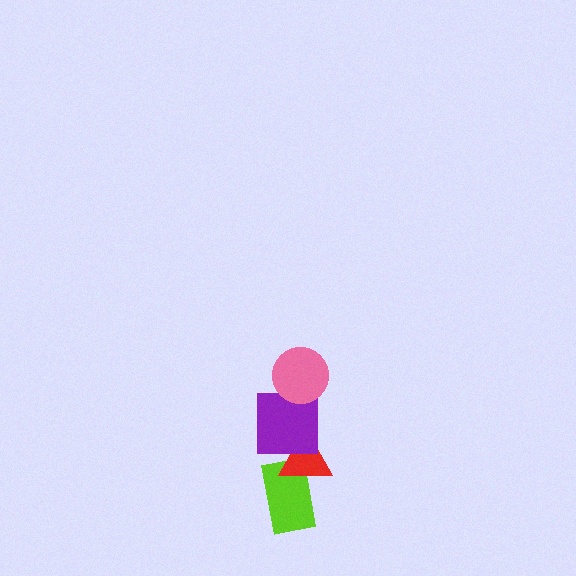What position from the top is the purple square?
The purple square is 2nd from the top.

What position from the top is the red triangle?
The red triangle is 3rd from the top.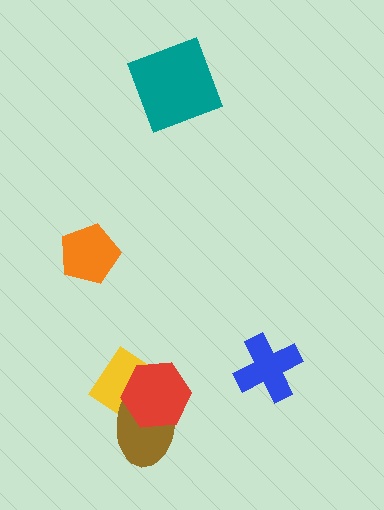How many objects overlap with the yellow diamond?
2 objects overlap with the yellow diamond.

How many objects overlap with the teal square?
0 objects overlap with the teal square.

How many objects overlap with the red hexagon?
2 objects overlap with the red hexagon.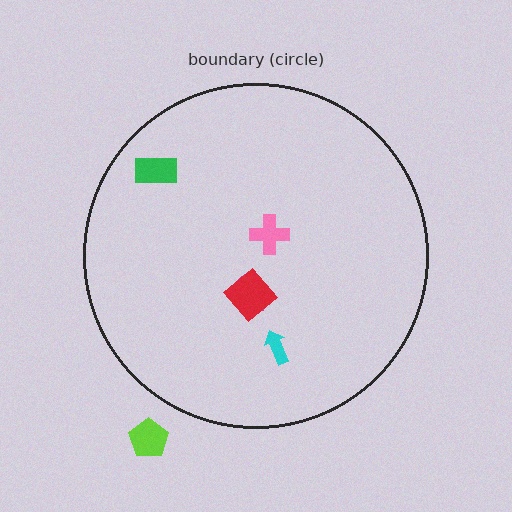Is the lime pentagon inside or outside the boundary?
Outside.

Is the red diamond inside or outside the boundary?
Inside.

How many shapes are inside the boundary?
5 inside, 1 outside.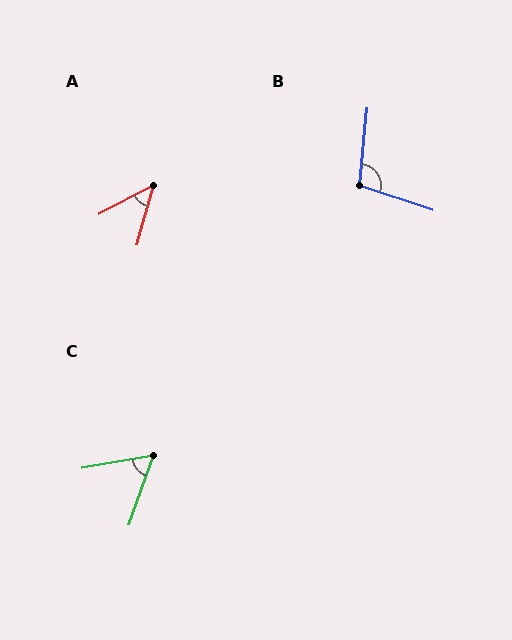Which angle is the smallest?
A, at approximately 47 degrees.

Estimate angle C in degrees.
Approximately 61 degrees.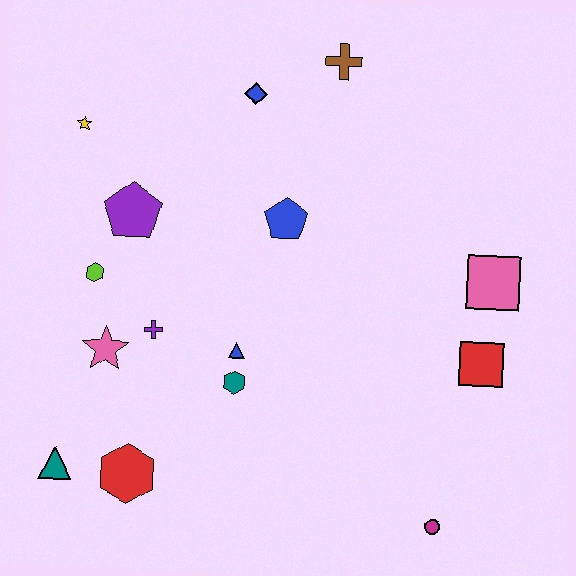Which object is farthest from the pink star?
The pink square is farthest from the pink star.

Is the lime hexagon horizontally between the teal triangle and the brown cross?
Yes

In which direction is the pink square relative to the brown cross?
The pink square is below the brown cross.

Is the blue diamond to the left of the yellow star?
No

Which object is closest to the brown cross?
The blue diamond is closest to the brown cross.